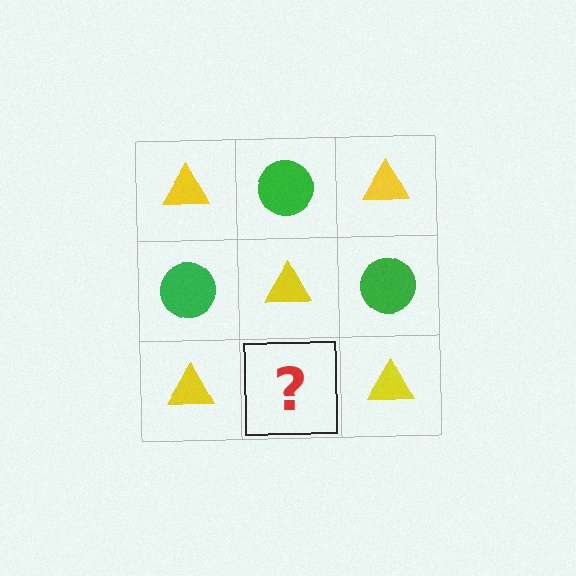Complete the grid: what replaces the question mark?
The question mark should be replaced with a green circle.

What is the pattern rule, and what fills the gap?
The rule is that it alternates yellow triangle and green circle in a checkerboard pattern. The gap should be filled with a green circle.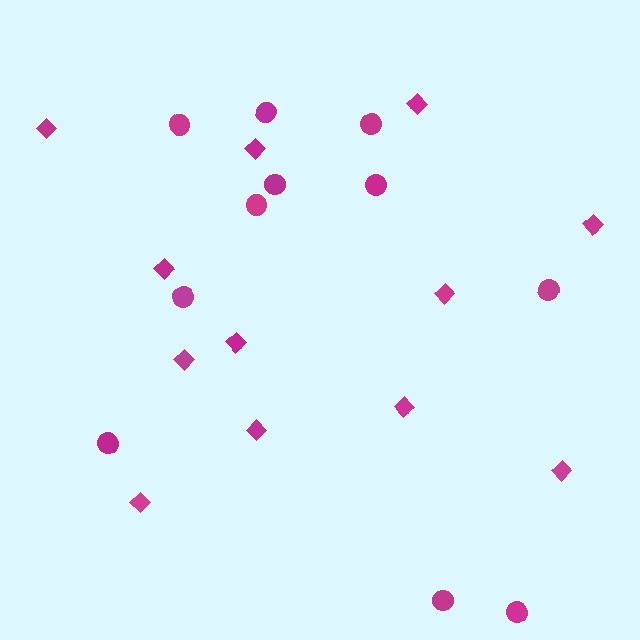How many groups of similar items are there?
There are 2 groups: one group of circles (11) and one group of diamonds (12).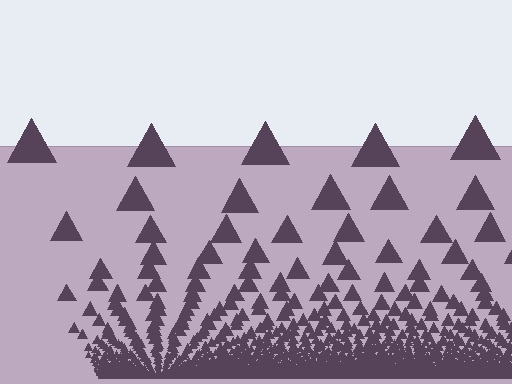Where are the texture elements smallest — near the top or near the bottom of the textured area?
Near the bottom.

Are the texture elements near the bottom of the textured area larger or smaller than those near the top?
Smaller. The gradient is inverted — elements near the bottom are smaller and denser.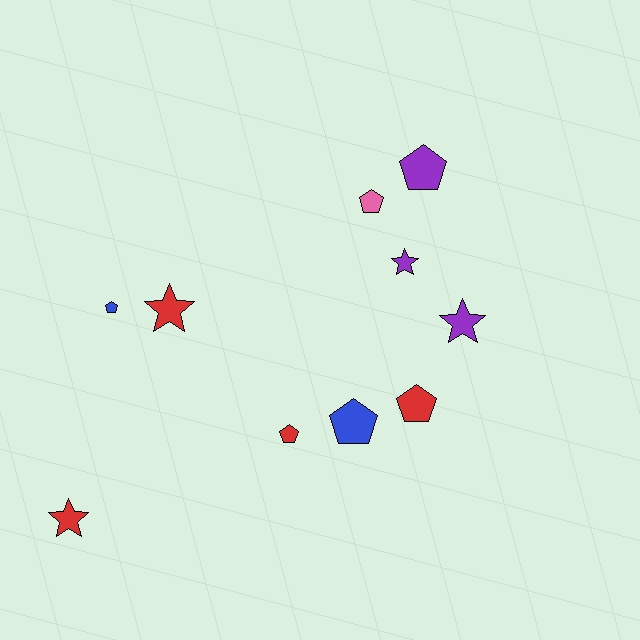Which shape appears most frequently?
Pentagon, with 6 objects.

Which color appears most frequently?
Red, with 4 objects.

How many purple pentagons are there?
There is 1 purple pentagon.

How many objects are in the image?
There are 10 objects.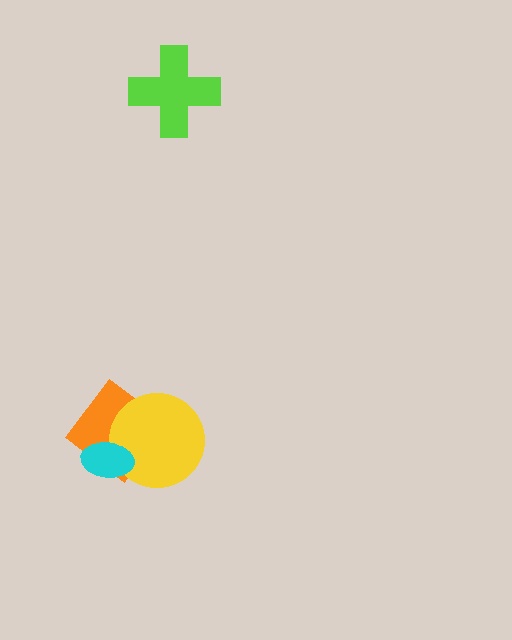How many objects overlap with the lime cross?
0 objects overlap with the lime cross.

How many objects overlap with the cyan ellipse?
2 objects overlap with the cyan ellipse.